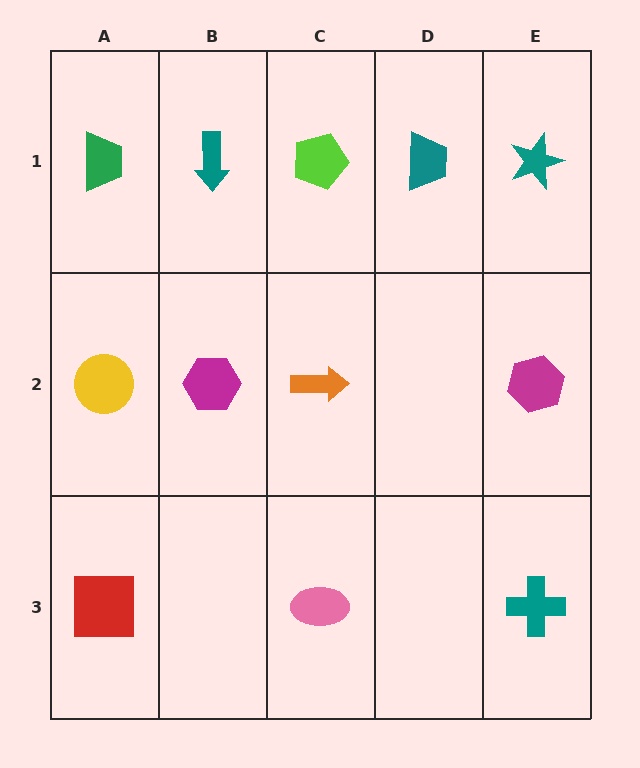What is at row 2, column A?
A yellow circle.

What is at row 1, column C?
A lime pentagon.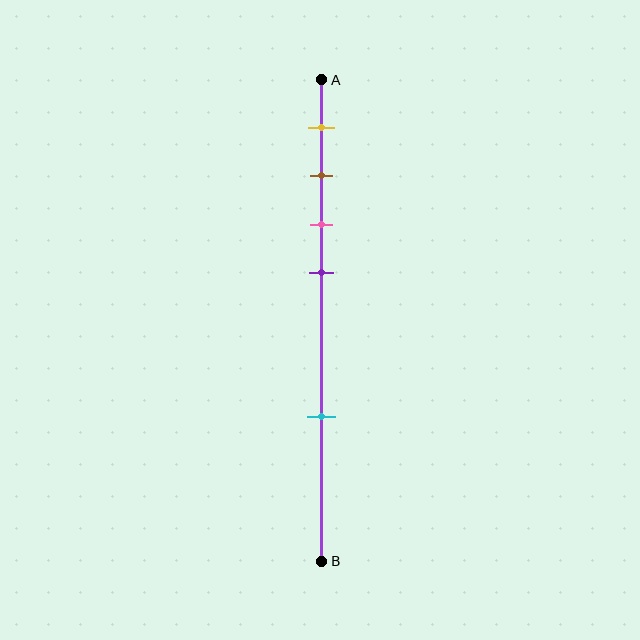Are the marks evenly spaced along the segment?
No, the marks are not evenly spaced.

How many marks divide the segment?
There are 5 marks dividing the segment.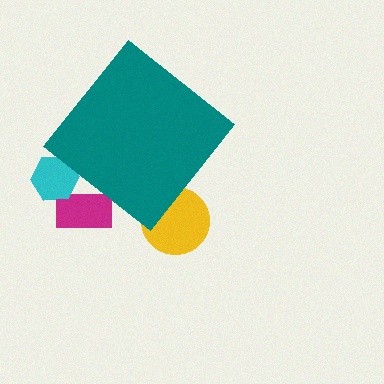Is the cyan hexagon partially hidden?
Yes, the cyan hexagon is partially hidden behind the teal diamond.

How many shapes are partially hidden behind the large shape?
3 shapes are partially hidden.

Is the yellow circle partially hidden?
Yes, the yellow circle is partially hidden behind the teal diamond.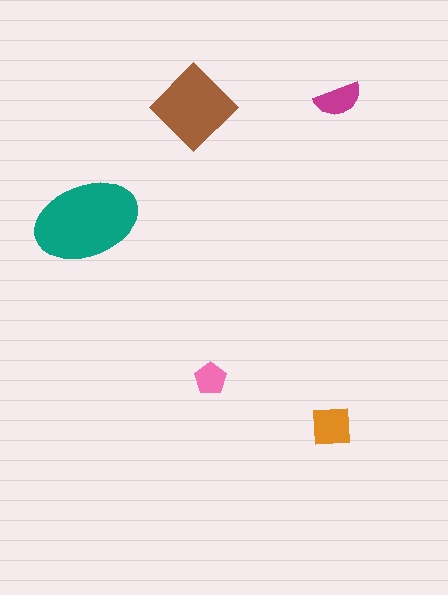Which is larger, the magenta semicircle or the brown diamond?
The brown diamond.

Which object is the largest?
The teal ellipse.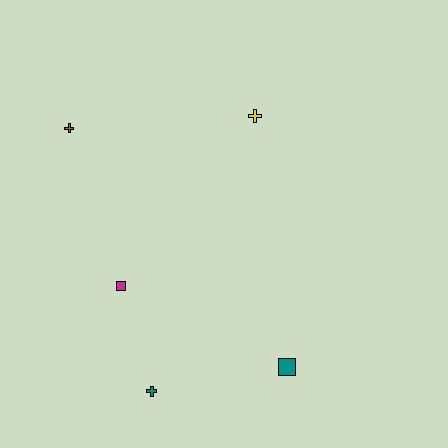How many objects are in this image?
There are 5 objects.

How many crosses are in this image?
There are 3 crosses.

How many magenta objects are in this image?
There is 1 magenta object.